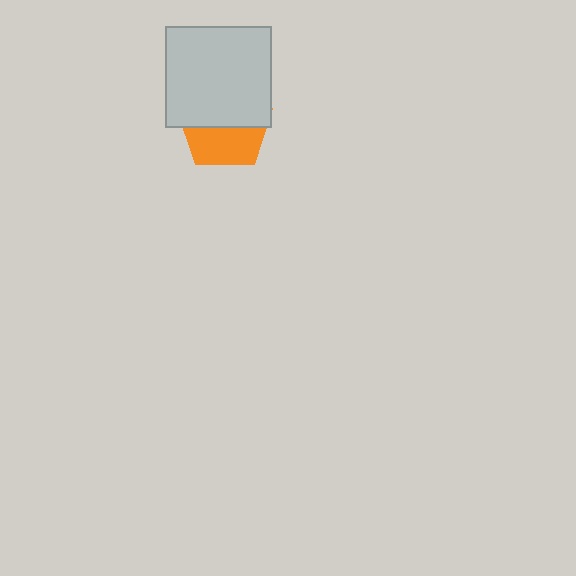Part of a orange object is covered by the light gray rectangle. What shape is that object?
It is a pentagon.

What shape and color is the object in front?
The object in front is a light gray rectangle.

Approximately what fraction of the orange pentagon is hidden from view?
Roughly 56% of the orange pentagon is hidden behind the light gray rectangle.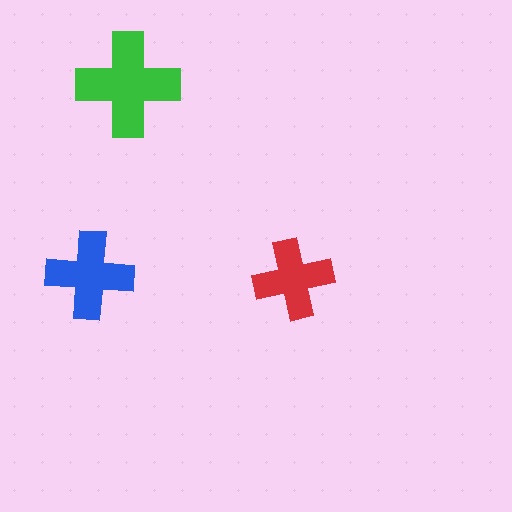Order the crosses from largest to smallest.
the green one, the blue one, the red one.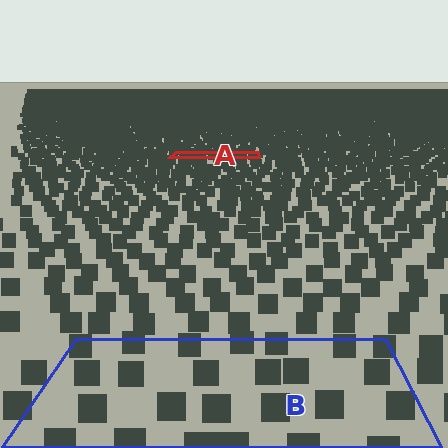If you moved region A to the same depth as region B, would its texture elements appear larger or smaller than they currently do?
They would appear larger. At a closer depth, the same texture elements are projected at a bigger on-screen size.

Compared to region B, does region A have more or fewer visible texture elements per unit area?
Region A has more texture elements per unit area — they are packed more densely because it is farther away.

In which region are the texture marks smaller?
The texture marks are smaller in region A, because it is farther away.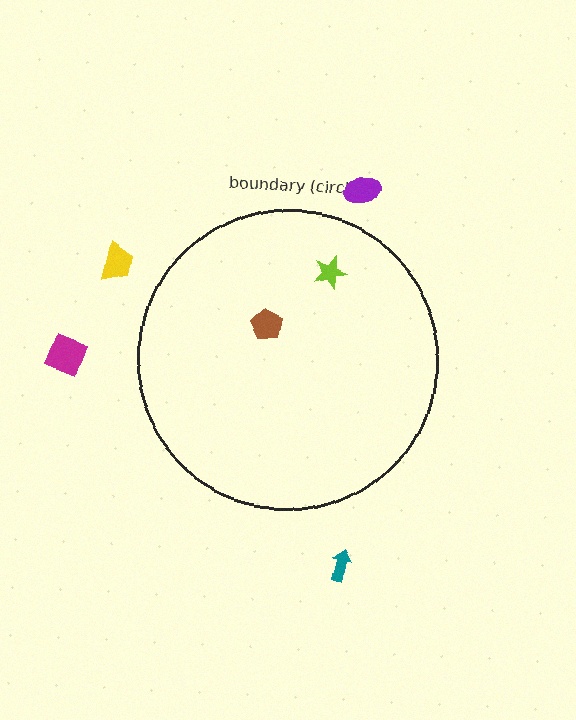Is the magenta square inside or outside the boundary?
Outside.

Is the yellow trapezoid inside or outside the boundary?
Outside.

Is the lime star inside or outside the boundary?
Inside.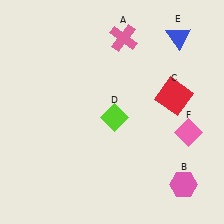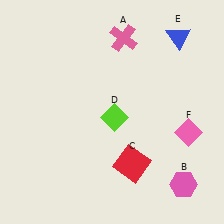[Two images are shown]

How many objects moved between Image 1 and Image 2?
1 object moved between the two images.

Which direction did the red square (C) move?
The red square (C) moved down.